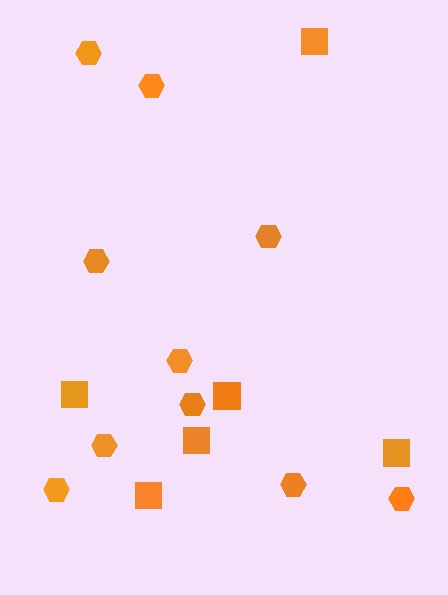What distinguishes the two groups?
There are 2 groups: one group of hexagons (10) and one group of squares (6).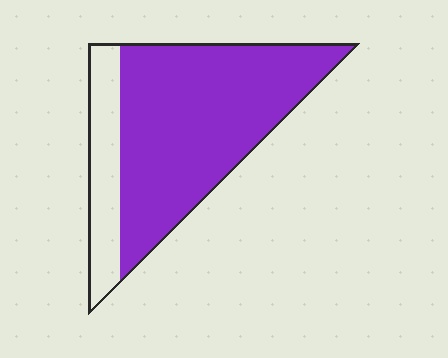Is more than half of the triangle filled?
Yes.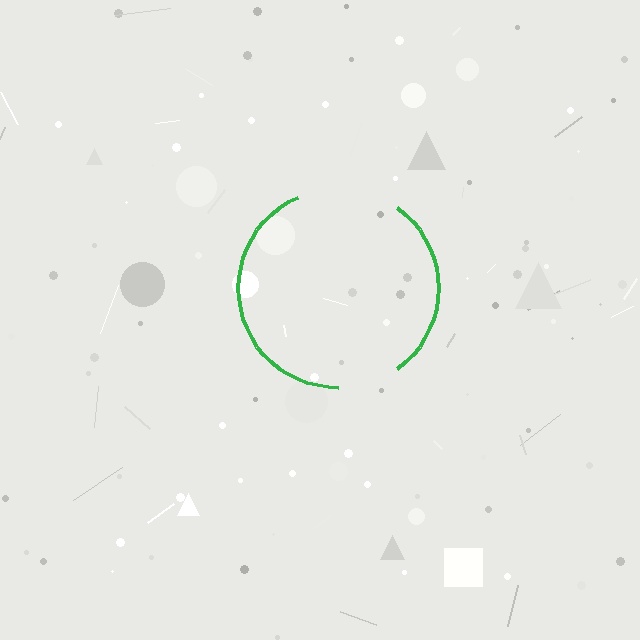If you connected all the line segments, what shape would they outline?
They would outline a circle.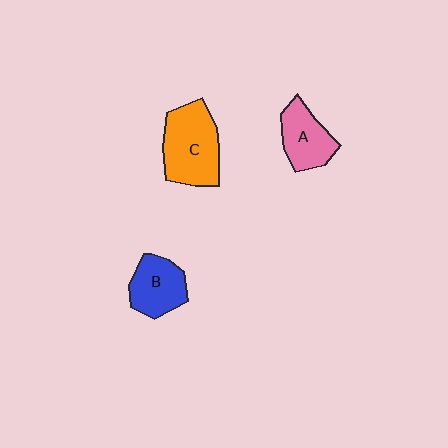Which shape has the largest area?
Shape C (orange).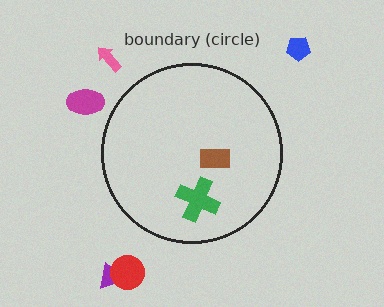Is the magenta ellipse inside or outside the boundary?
Outside.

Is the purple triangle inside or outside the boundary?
Outside.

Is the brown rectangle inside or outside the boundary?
Inside.